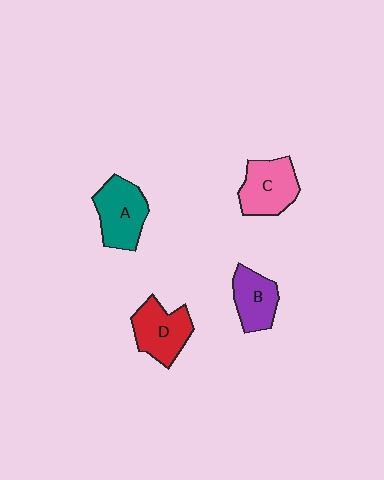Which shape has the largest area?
Shape A (teal).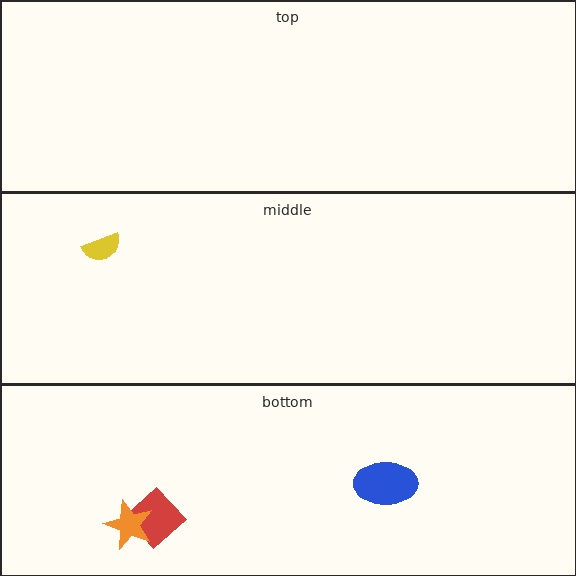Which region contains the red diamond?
The bottom region.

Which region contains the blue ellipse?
The bottom region.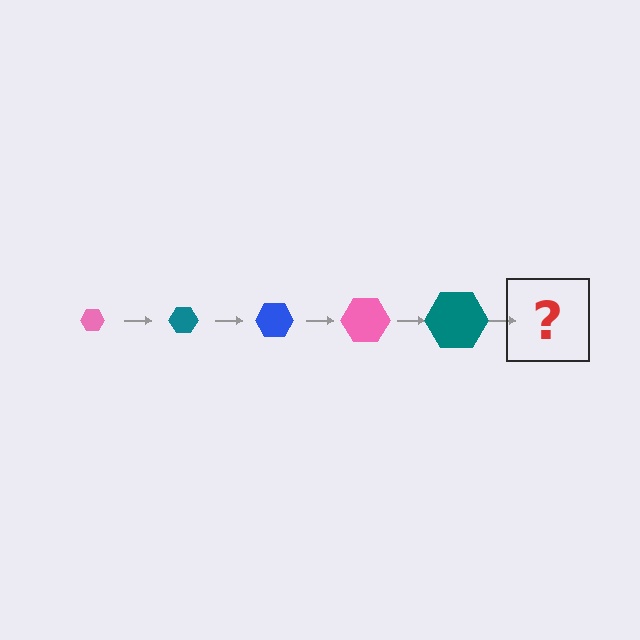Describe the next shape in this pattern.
It should be a blue hexagon, larger than the previous one.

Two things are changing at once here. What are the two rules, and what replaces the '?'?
The two rules are that the hexagon grows larger each step and the color cycles through pink, teal, and blue. The '?' should be a blue hexagon, larger than the previous one.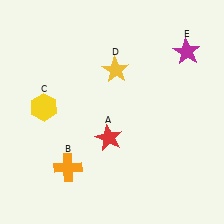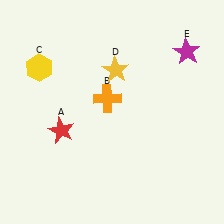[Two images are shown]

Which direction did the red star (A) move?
The red star (A) moved left.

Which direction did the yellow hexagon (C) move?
The yellow hexagon (C) moved up.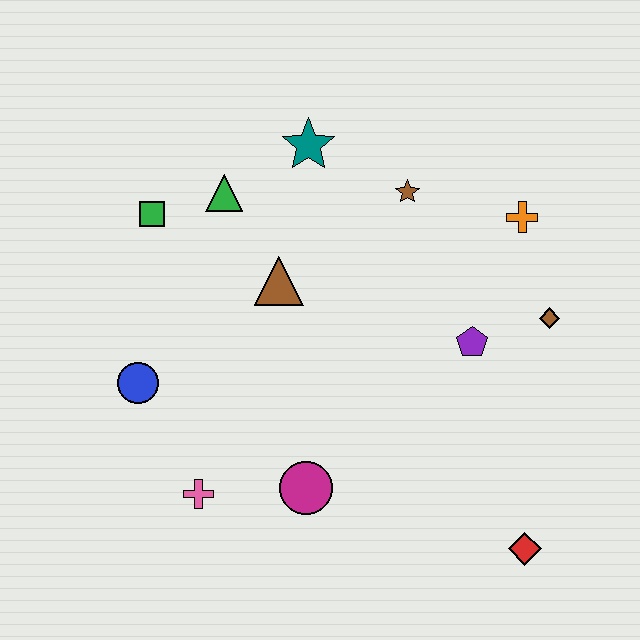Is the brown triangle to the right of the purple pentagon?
No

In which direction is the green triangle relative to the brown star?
The green triangle is to the left of the brown star.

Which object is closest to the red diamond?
The purple pentagon is closest to the red diamond.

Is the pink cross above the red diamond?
Yes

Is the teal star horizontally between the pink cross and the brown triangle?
No